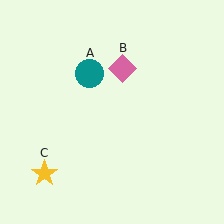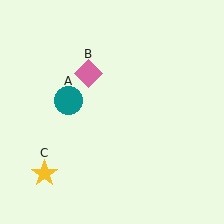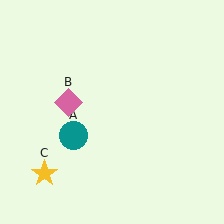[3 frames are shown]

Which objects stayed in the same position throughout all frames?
Yellow star (object C) remained stationary.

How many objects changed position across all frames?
2 objects changed position: teal circle (object A), pink diamond (object B).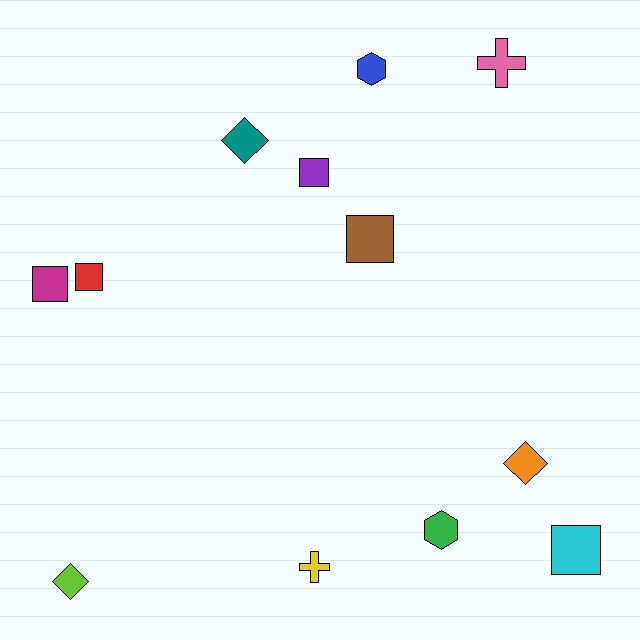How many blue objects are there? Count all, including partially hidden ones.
There is 1 blue object.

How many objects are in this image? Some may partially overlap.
There are 12 objects.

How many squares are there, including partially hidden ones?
There are 5 squares.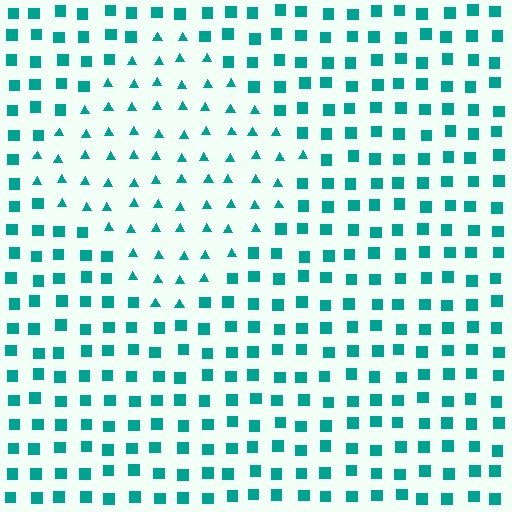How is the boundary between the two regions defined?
The boundary is defined by a change in element shape: triangles inside vs. squares outside. All elements share the same color and spacing.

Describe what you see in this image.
The image is filled with small teal elements arranged in a uniform grid. A diamond-shaped region contains triangles, while the surrounding area contains squares. The boundary is defined purely by the change in element shape.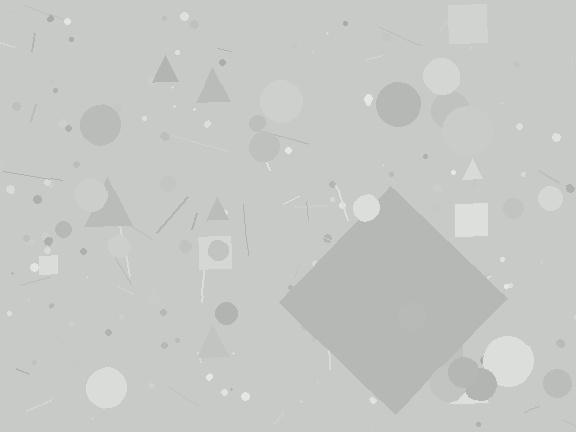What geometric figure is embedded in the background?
A diamond is embedded in the background.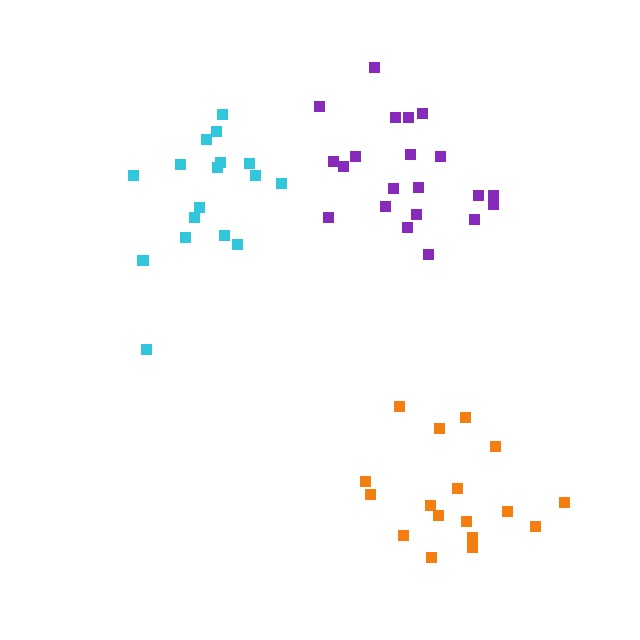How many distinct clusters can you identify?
There are 3 distinct clusters.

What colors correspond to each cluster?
The clusters are colored: cyan, orange, purple.